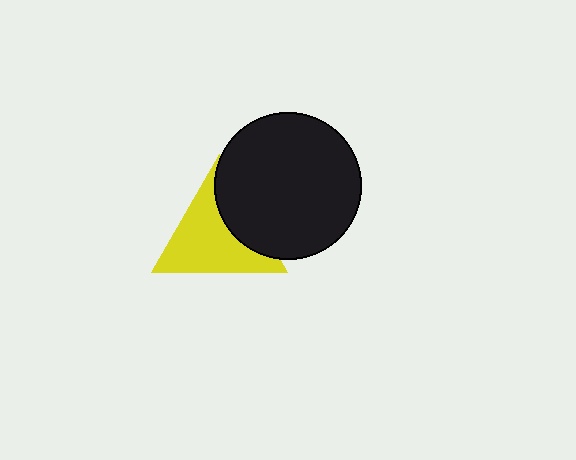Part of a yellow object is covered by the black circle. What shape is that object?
It is a triangle.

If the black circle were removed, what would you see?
You would see the complete yellow triangle.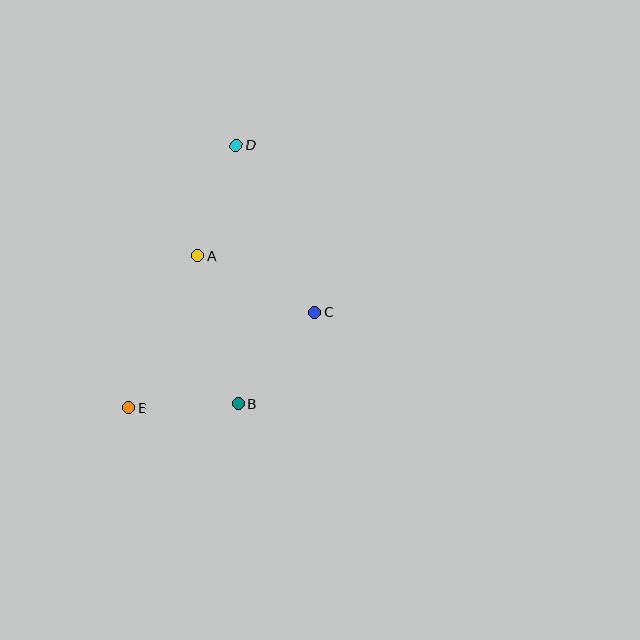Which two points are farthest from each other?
Points D and E are farthest from each other.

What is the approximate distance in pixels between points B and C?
The distance between B and C is approximately 120 pixels.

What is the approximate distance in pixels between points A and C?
The distance between A and C is approximately 130 pixels.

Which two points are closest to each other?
Points B and E are closest to each other.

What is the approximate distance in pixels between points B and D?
The distance between B and D is approximately 259 pixels.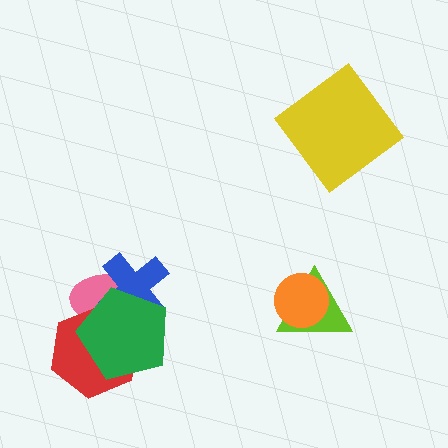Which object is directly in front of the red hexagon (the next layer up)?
The blue cross is directly in front of the red hexagon.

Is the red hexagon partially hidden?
Yes, it is partially covered by another shape.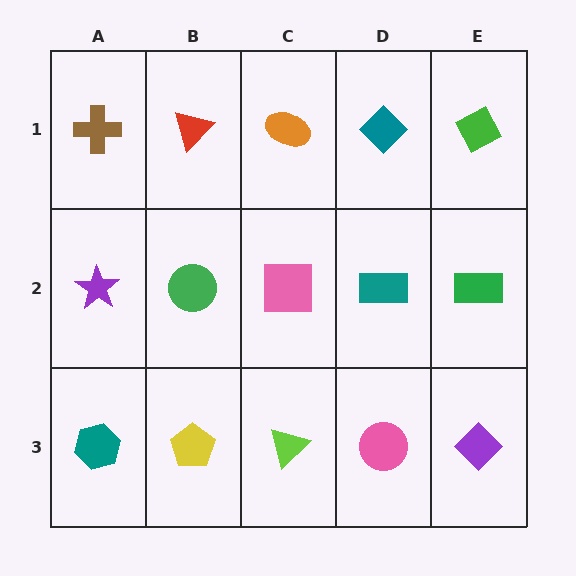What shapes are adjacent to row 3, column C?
A pink square (row 2, column C), a yellow pentagon (row 3, column B), a pink circle (row 3, column D).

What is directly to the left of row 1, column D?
An orange ellipse.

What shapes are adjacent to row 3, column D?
A teal rectangle (row 2, column D), a lime triangle (row 3, column C), a purple diamond (row 3, column E).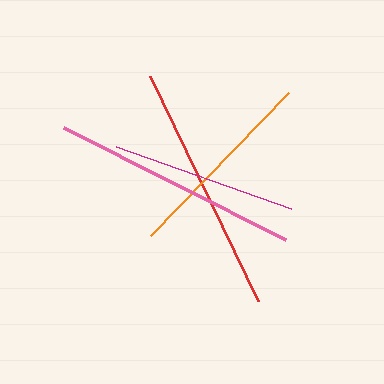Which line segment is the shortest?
The magenta line is the shortest at approximately 185 pixels.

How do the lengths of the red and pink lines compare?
The red and pink lines are approximately the same length.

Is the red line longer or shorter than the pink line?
The red line is longer than the pink line.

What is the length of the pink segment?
The pink segment is approximately 249 pixels long.